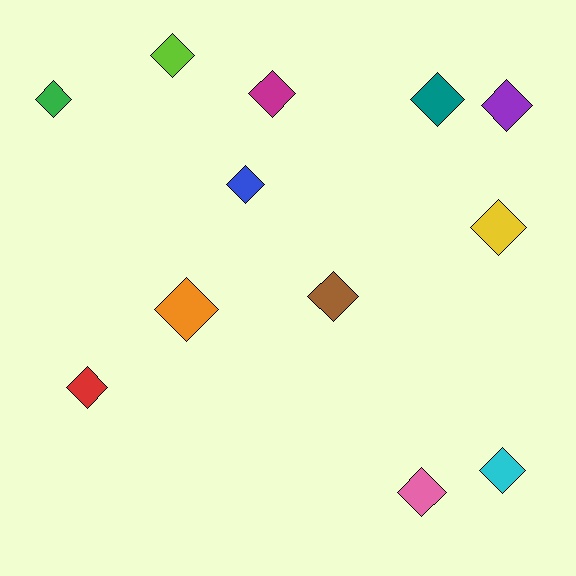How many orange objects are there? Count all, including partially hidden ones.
There is 1 orange object.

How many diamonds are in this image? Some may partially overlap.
There are 12 diamonds.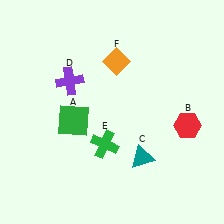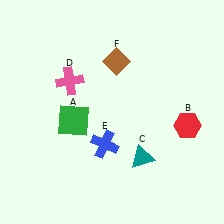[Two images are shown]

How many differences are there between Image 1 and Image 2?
There are 3 differences between the two images.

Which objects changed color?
D changed from purple to pink. E changed from green to blue. F changed from orange to brown.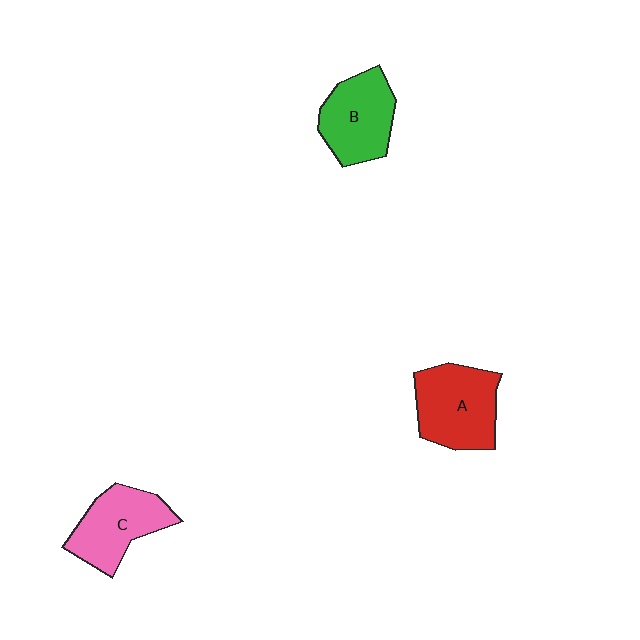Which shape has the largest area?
Shape A (red).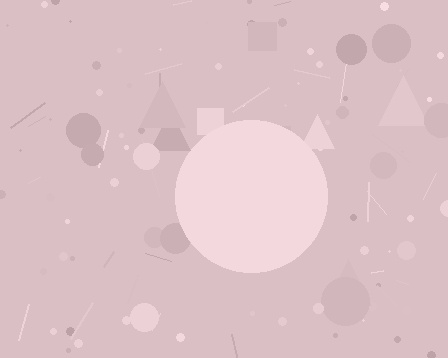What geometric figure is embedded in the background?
A circle is embedded in the background.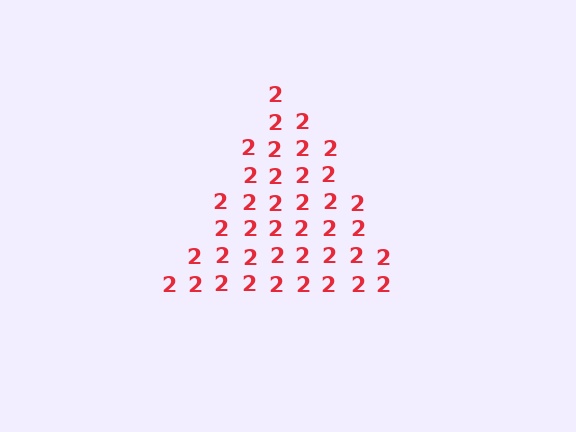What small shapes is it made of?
It is made of small digit 2's.